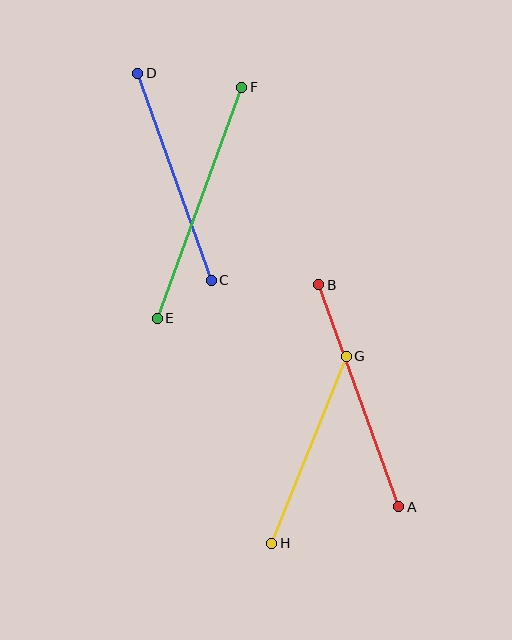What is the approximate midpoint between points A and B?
The midpoint is at approximately (359, 396) pixels.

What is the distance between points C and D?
The distance is approximately 220 pixels.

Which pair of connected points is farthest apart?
Points E and F are farthest apart.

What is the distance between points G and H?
The distance is approximately 201 pixels.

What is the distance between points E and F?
The distance is approximately 246 pixels.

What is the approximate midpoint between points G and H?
The midpoint is at approximately (309, 450) pixels.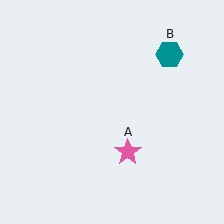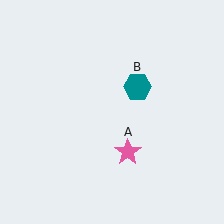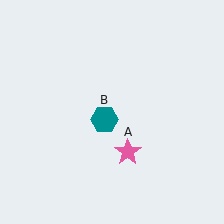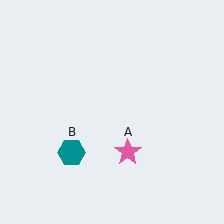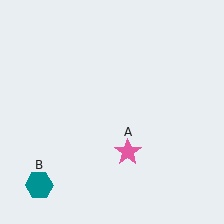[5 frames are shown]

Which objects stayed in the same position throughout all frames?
Pink star (object A) remained stationary.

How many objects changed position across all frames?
1 object changed position: teal hexagon (object B).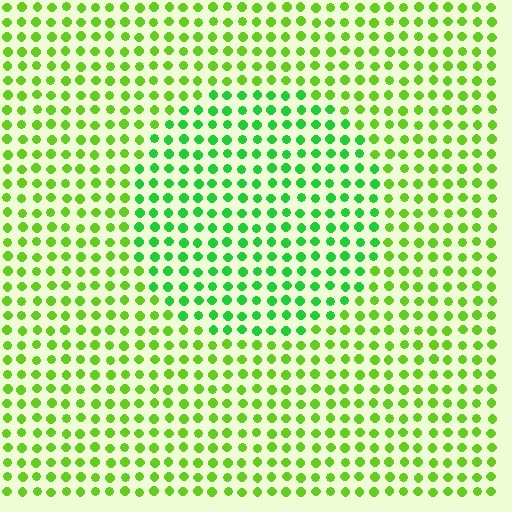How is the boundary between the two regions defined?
The boundary is defined purely by a slight shift in hue (about 31 degrees). Spacing, size, and orientation are identical on both sides.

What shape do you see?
I see a circle.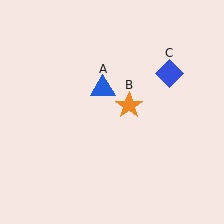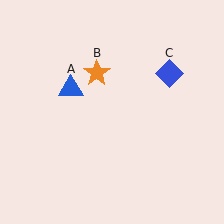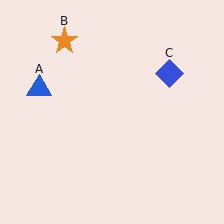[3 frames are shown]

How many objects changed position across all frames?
2 objects changed position: blue triangle (object A), orange star (object B).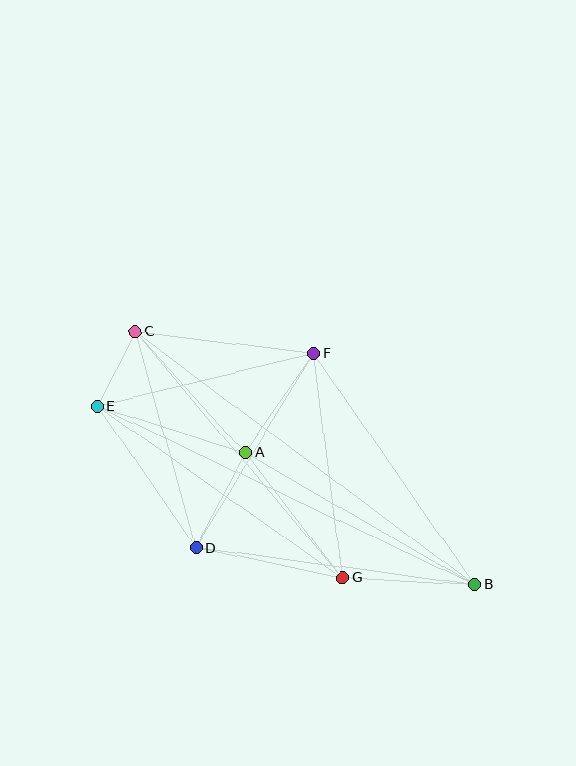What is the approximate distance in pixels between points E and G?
The distance between E and G is approximately 299 pixels.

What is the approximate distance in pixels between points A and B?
The distance between A and B is approximately 264 pixels.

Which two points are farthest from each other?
Points B and C are farthest from each other.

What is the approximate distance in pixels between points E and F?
The distance between E and F is approximately 222 pixels.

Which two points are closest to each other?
Points C and E are closest to each other.